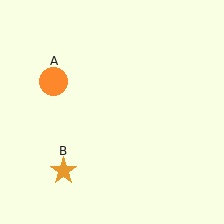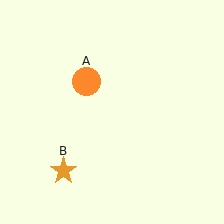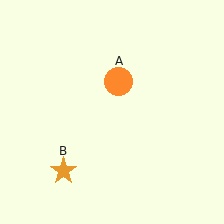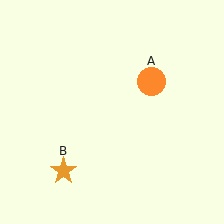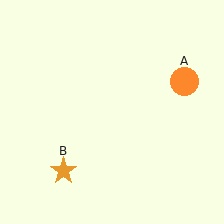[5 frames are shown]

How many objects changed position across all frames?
1 object changed position: orange circle (object A).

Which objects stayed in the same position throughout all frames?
Orange star (object B) remained stationary.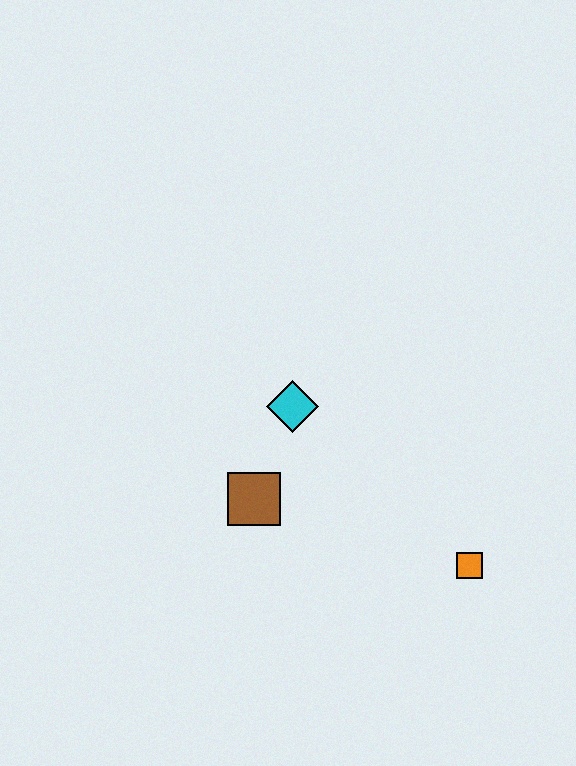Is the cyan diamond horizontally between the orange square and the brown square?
Yes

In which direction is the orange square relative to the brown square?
The orange square is to the right of the brown square.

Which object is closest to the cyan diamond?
The brown square is closest to the cyan diamond.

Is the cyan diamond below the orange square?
No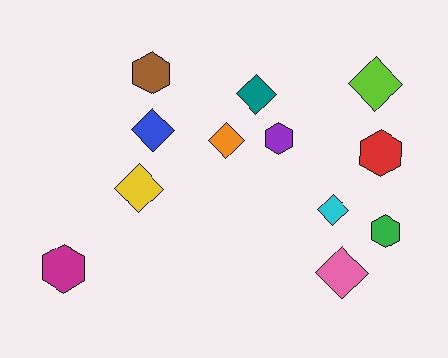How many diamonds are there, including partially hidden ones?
There are 7 diamonds.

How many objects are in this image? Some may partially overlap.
There are 12 objects.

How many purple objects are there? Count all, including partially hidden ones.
There is 1 purple object.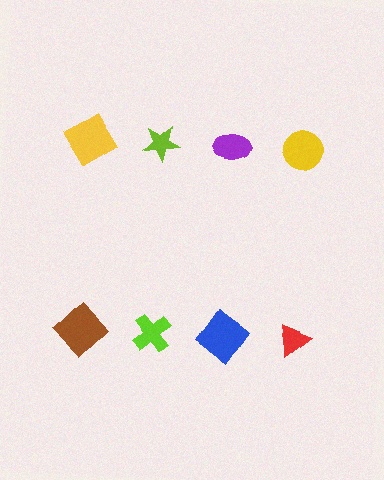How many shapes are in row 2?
4 shapes.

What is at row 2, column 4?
A red triangle.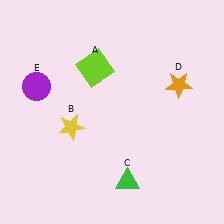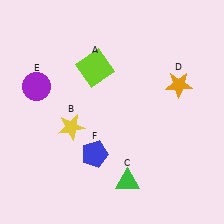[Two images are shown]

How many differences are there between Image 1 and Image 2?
There is 1 difference between the two images.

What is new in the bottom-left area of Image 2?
A blue pentagon (F) was added in the bottom-left area of Image 2.